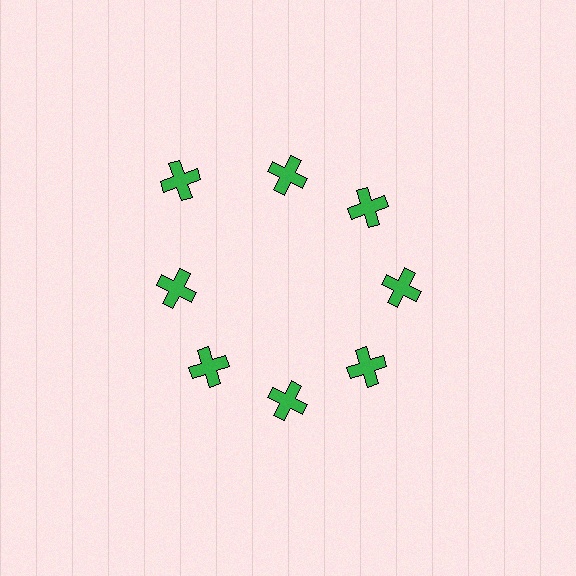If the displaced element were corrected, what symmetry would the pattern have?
It would have 8-fold rotational symmetry — the pattern would map onto itself every 45 degrees.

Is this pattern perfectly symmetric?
No. The 8 green crosses are arranged in a ring, but one element near the 10 o'clock position is pushed outward from the center, breaking the 8-fold rotational symmetry.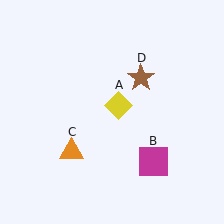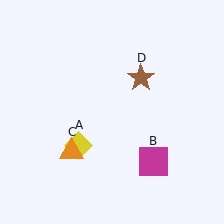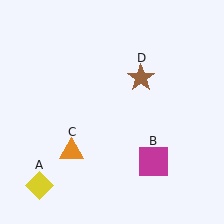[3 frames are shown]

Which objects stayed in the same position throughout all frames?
Magenta square (object B) and orange triangle (object C) and brown star (object D) remained stationary.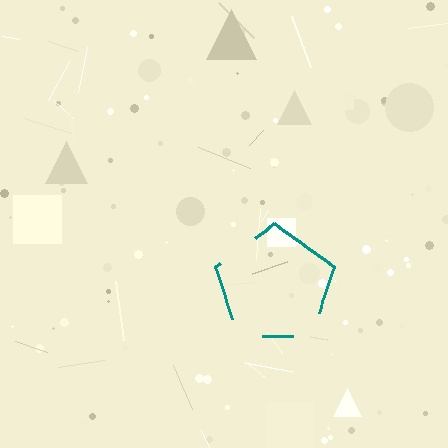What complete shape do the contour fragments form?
The contour fragments form a pentagon.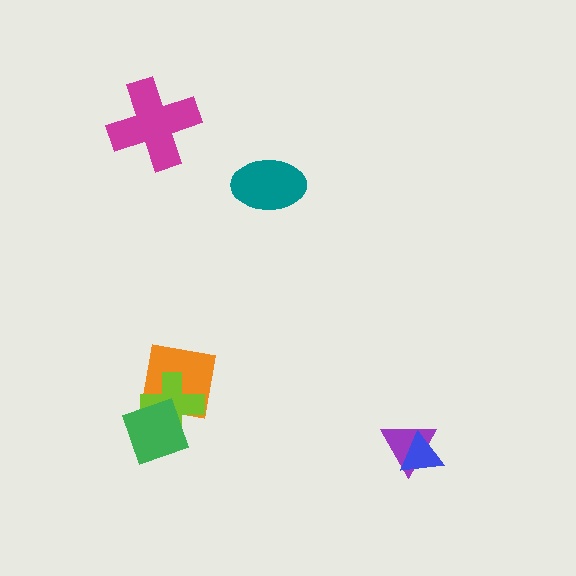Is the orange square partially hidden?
Yes, it is partially covered by another shape.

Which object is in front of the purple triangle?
The blue triangle is in front of the purple triangle.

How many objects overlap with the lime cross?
2 objects overlap with the lime cross.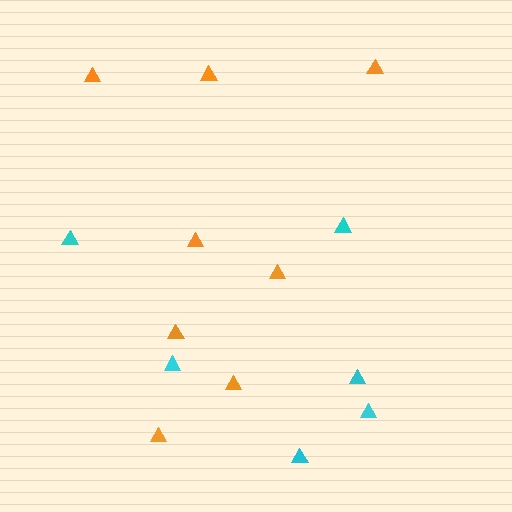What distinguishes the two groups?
There are 2 groups: one group of orange triangles (8) and one group of cyan triangles (6).